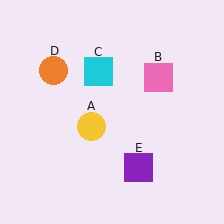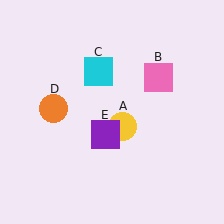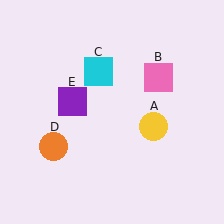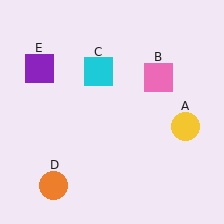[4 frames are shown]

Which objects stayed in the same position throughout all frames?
Pink square (object B) and cyan square (object C) remained stationary.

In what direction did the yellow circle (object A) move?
The yellow circle (object A) moved right.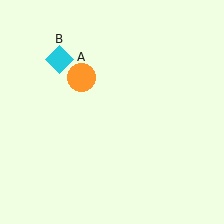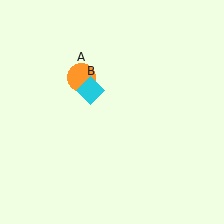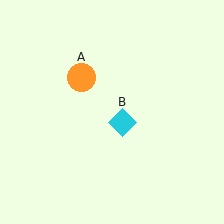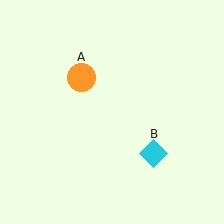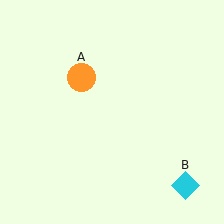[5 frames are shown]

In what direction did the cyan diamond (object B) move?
The cyan diamond (object B) moved down and to the right.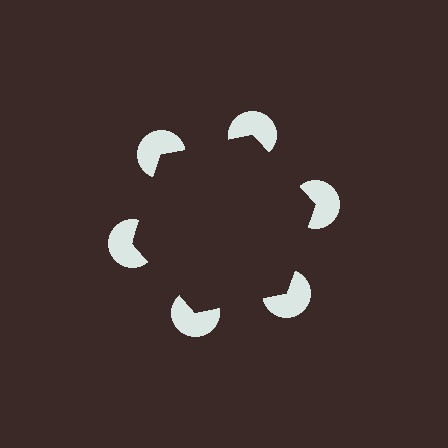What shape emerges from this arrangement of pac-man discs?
An illusory hexagon — its edges are inferred from the aligned wedge cuts in the pac-man discs, not physically drawn.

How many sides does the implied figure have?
6 sides.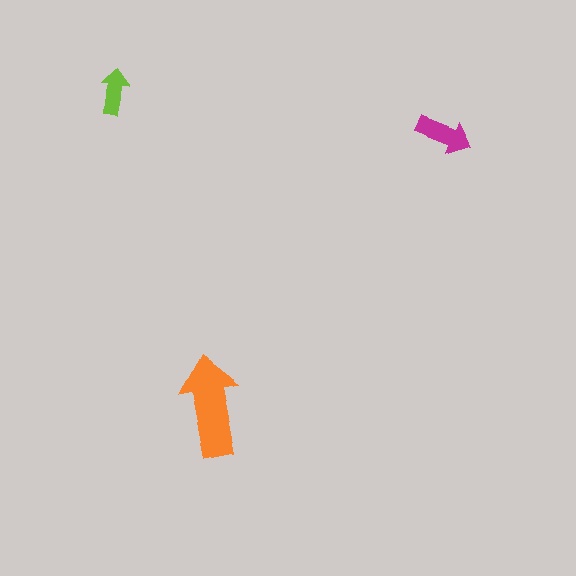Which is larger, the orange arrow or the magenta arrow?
The orange one.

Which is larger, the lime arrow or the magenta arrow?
The magenta one.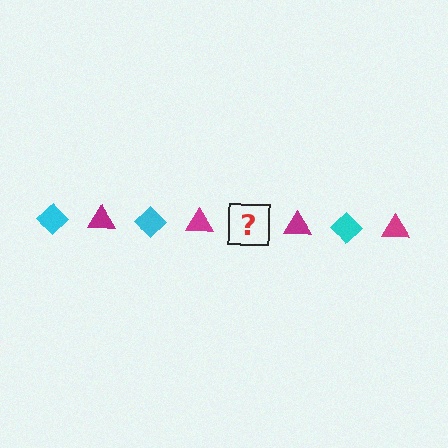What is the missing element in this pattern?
The missing element is a cyan diamond.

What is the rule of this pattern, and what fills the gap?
The rule is that the pattern alternates between cyan diamond and magenta triangle. The gap should be filled with a cyan diamond.